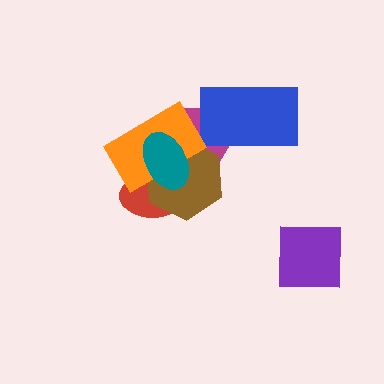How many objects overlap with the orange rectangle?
4 objects overlap with the orange rectangle.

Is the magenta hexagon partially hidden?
Yes, it is partially covered by another shape.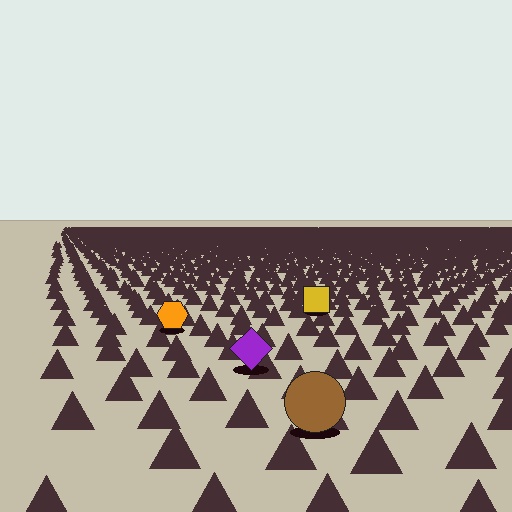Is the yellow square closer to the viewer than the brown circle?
No. The brown circle is closer — you can tell from the texture gradient: the ground texture is coarser near it.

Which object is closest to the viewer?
The brown circle is closest. The texture marks near it are larger and more spread out.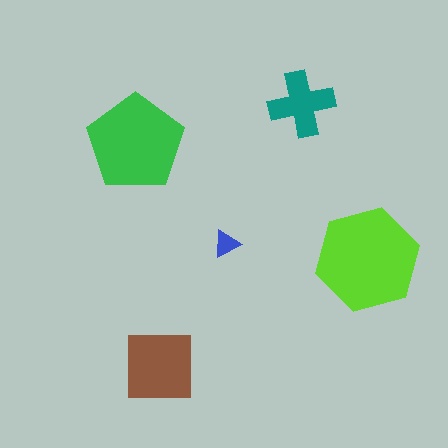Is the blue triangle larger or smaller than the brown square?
Smaller.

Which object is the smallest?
The blue triangle.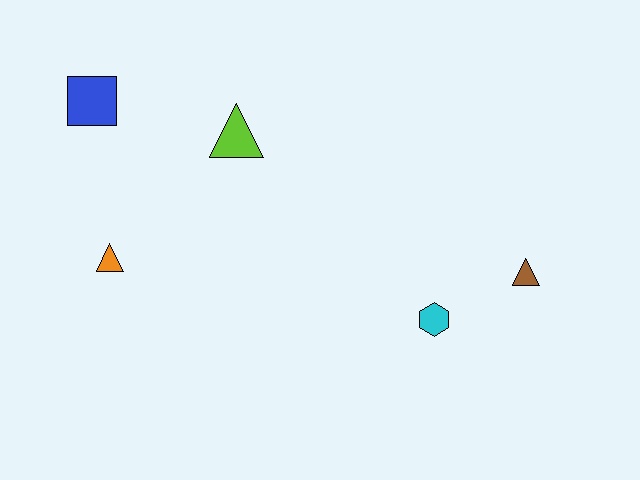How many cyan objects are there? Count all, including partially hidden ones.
There is 1 cyan object.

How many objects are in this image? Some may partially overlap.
There are 5 objects.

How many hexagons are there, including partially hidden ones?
There is 1 hexagon.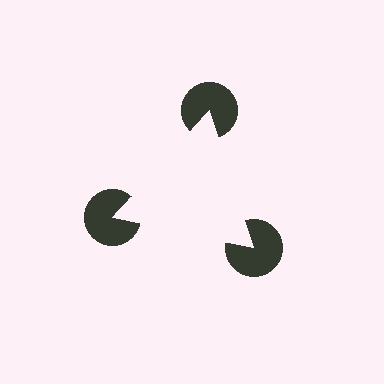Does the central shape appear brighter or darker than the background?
It typically appears slightly brighter than the background, even though no actual brightness change is drawn.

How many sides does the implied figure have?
3 sides.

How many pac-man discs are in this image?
There are 3 — one at each vertex of the illusory triangle.